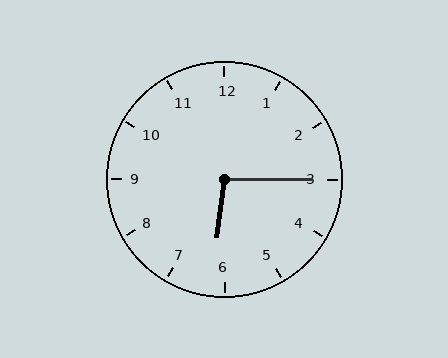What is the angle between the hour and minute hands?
Approximately 98 degrees.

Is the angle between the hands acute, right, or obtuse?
It is obtuse.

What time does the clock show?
6:15.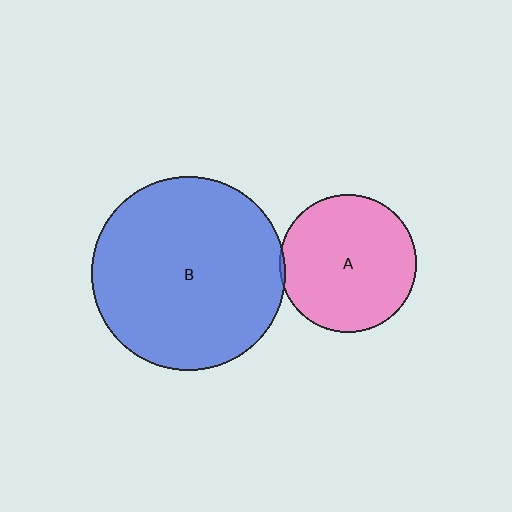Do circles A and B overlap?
Yes.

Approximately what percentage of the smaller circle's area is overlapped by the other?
Approximately 5%.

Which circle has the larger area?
Circle B (blue).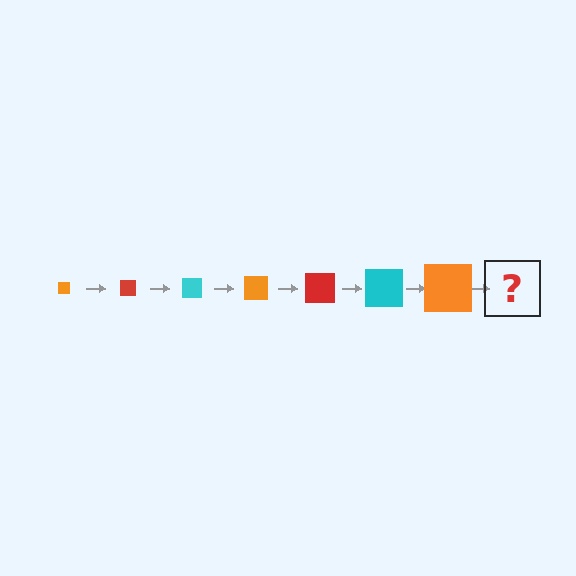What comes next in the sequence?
The next element should be a red square, larger than the previous one.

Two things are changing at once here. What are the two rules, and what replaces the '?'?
The two rules are that the square grows larger each step and the color cycles through orange, red, and cyan. The '?' should be a red square, larger than the previous one.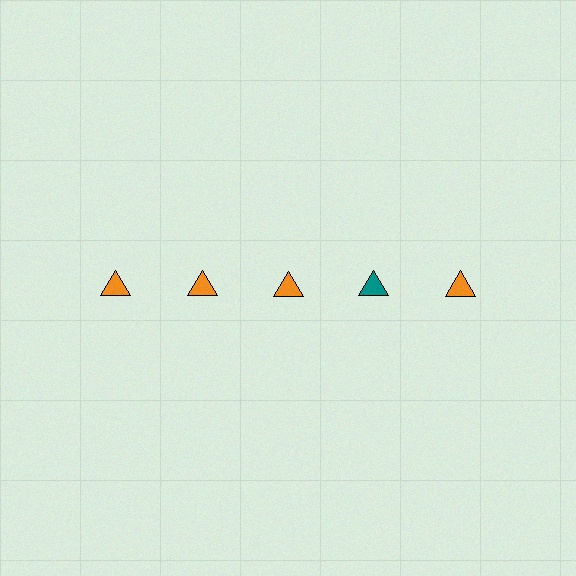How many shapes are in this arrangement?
There are 5 shapes arranged in a grid pattern.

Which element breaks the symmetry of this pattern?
The teal triangle in the top row, second from right column breaks the symmetry. All other shapes are orange triangles.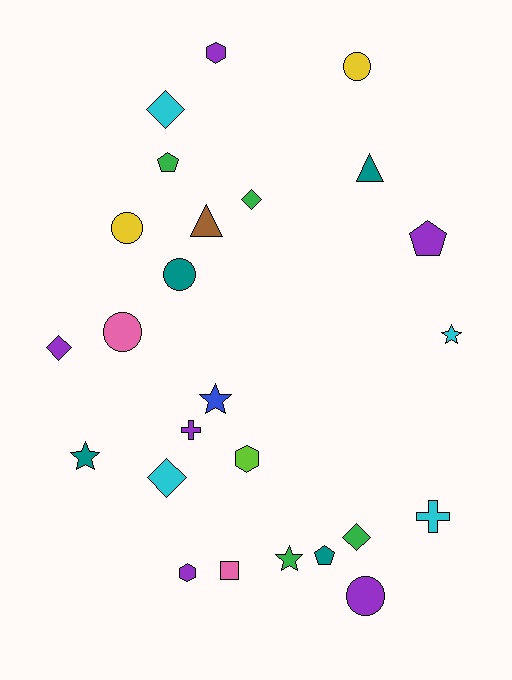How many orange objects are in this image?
There are no orange objects.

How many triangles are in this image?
There are 2 triangles.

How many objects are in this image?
There are 25 objects.